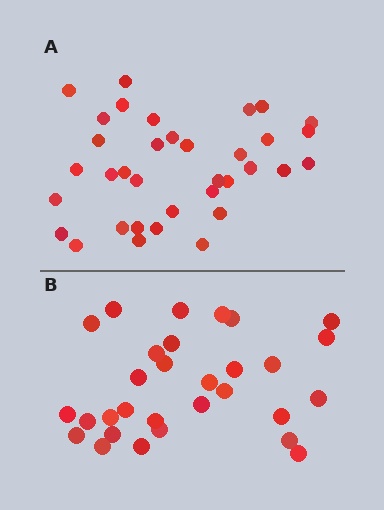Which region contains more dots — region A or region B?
Region A (the top region) has more dots.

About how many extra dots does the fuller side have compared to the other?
Region A has about 5 more dots than region B.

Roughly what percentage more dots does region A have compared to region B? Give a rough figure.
About 15% more.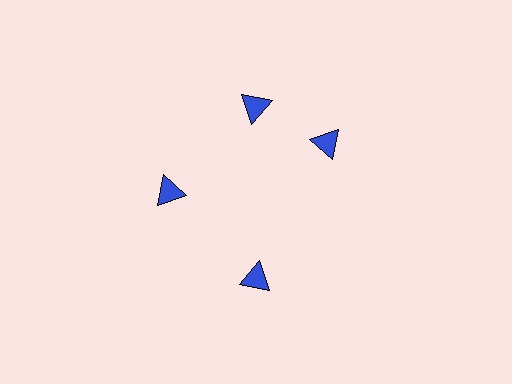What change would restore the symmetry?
The symmetry would be restored by rotating it back into even spacing with its neighbors so that all 4 triangles sit at equal angles and equal distance from the center.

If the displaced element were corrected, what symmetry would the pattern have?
It would have 4-fold rotational symmetry — the pattern would map onto itself every 90 degrees.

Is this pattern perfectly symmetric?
No. The 4 blue triangles are arranged in a ring, but one element near the 3 o'clock position is rotated out of alignment along the ring, breaking the 4-fold rotational symmetry.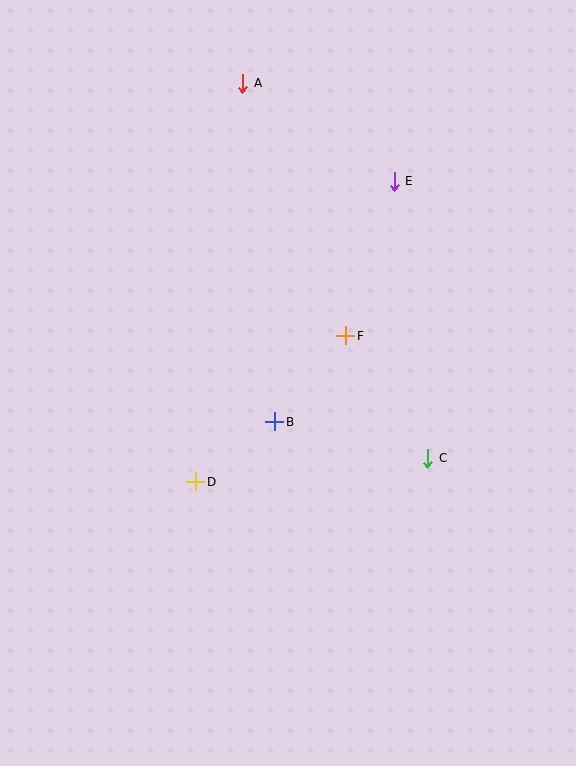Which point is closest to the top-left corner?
Point A is closest to the top-left corner.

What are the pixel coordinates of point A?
Point A is at (243, 83).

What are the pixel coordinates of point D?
Point D is at (196, 482).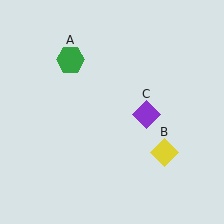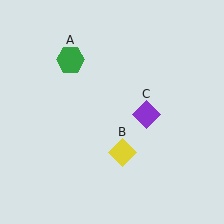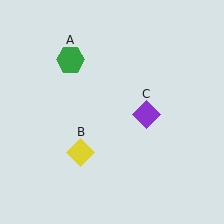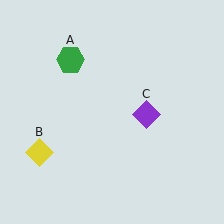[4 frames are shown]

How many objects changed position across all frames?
1 object changed position: yellow diamond (object B).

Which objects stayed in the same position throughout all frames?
Green hexagon (object A) and purple diamond (object C) remained stationary.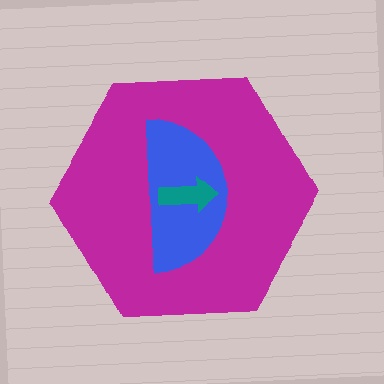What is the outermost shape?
The magenta hexagon.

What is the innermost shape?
The teal arrow.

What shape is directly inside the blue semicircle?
The teal arrow.